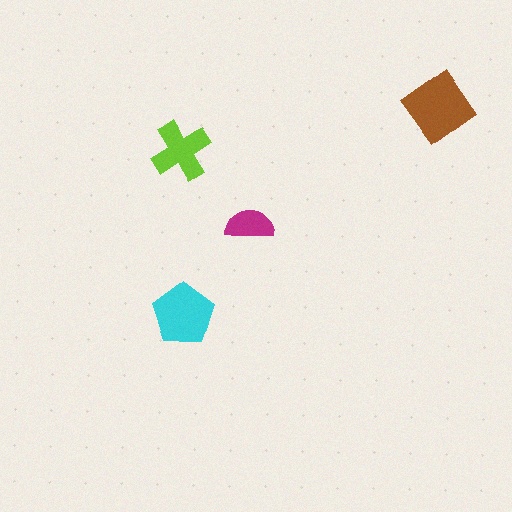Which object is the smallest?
The magenta semicircle.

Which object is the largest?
The brown diamond.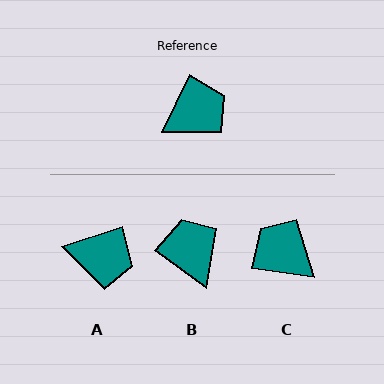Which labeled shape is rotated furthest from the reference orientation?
C, about 108 degrees away.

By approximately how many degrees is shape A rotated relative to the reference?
Approximately 45 degrees clockwise.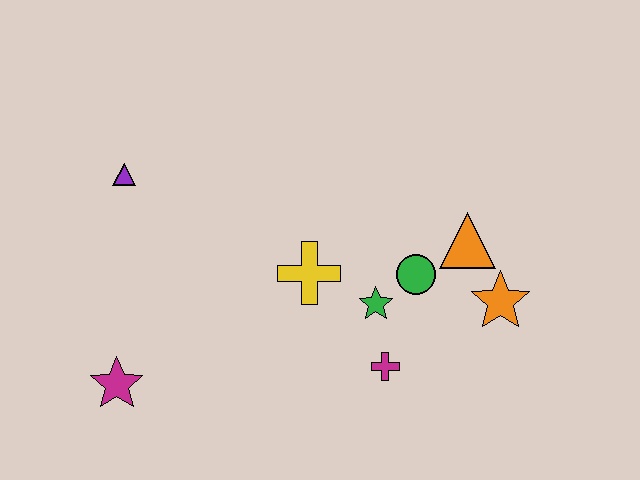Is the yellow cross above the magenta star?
Yes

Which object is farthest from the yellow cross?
The magenta star is farthest from the yellow cross.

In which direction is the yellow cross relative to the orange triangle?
The yellow cross is to the left of the orange triangle.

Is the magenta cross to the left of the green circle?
Yes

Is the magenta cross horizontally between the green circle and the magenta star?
Yes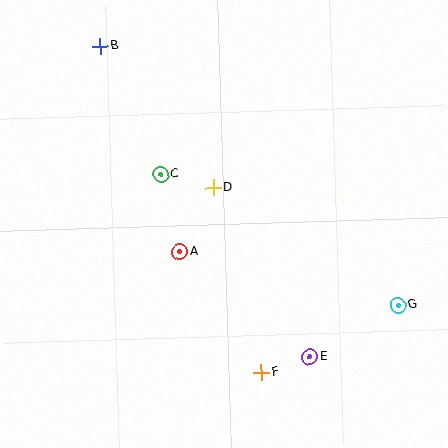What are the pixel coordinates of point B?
Point B is at (100, 46).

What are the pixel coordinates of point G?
Point G is at (398, 305).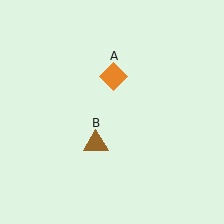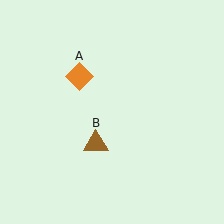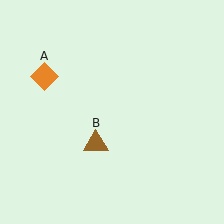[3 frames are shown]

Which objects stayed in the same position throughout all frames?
Brown triangle (object B) remained stationary.